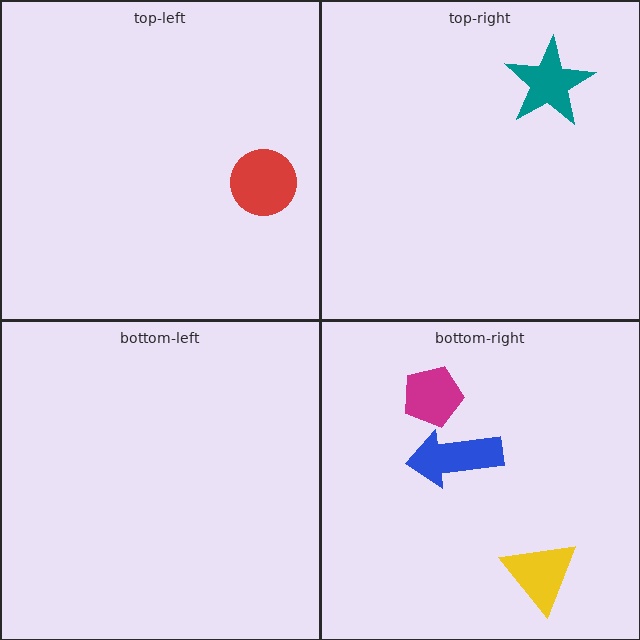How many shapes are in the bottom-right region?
3.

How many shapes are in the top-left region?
1.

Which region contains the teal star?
The top-right region.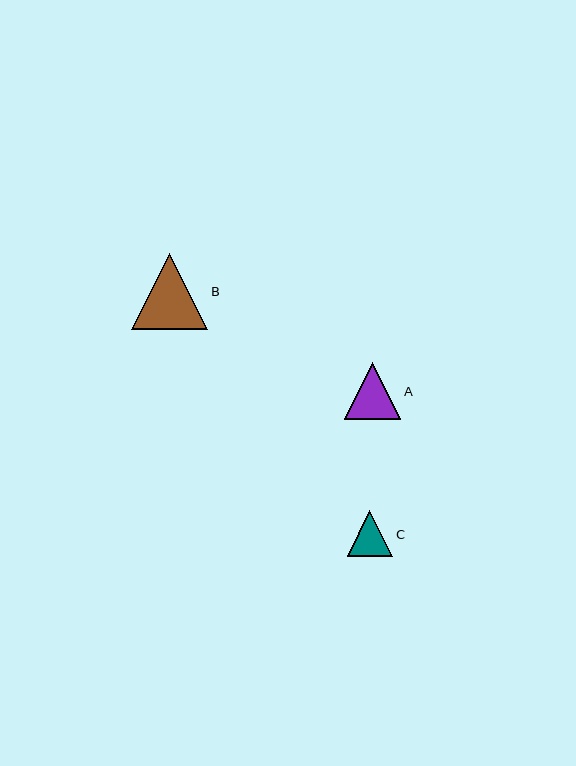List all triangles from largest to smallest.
From largest to smallest: B, A, C.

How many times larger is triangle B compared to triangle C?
Triangle B is approximately 1.7 times the size of triangle C.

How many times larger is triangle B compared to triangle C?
Triangle B is approximately 1.7 times the size of triangle C.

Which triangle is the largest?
Triangle B is the largest with a size of approximately 76 pixels.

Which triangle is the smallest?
Triangle C is the smallest with a size of approximately 46 pixels.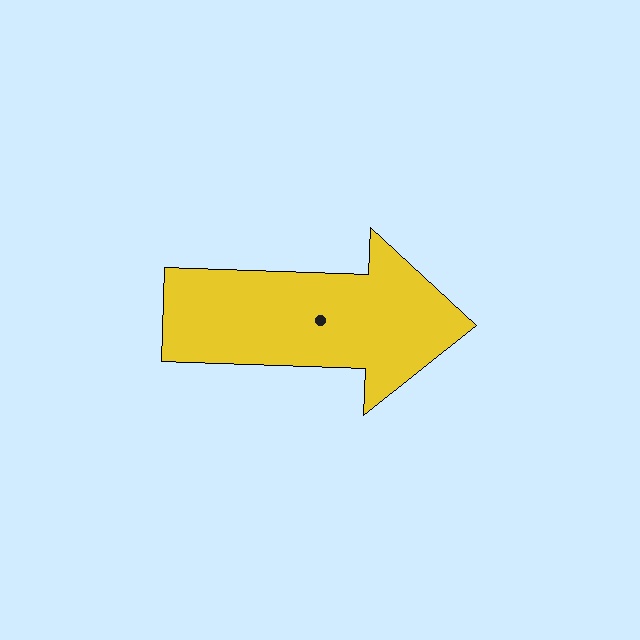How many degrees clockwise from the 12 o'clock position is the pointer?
Approximately 92 degrees.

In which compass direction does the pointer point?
East.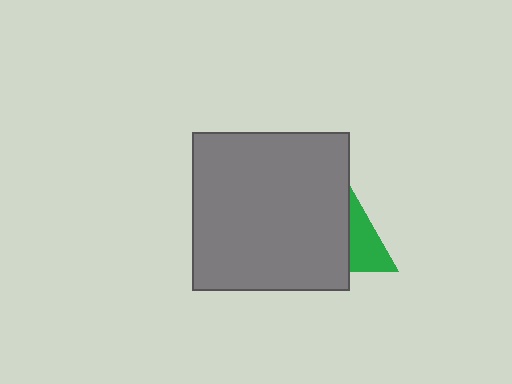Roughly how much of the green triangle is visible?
A small part of it is visible (roughly 37%).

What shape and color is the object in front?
The object in front is a gray square.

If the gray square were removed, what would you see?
You would see the complete green triangle.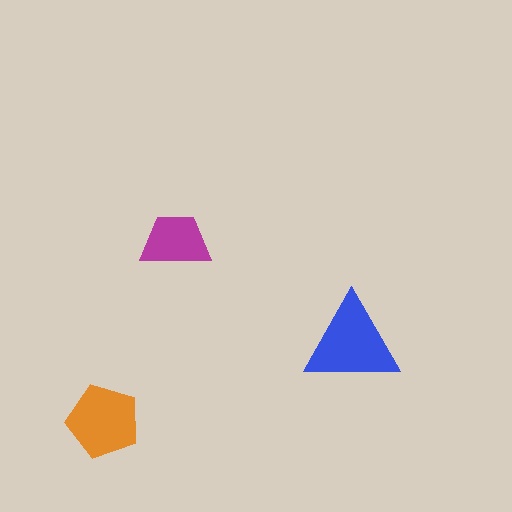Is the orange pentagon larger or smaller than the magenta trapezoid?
Larger.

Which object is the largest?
The blue triangle.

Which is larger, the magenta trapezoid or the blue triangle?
The blue triangle.